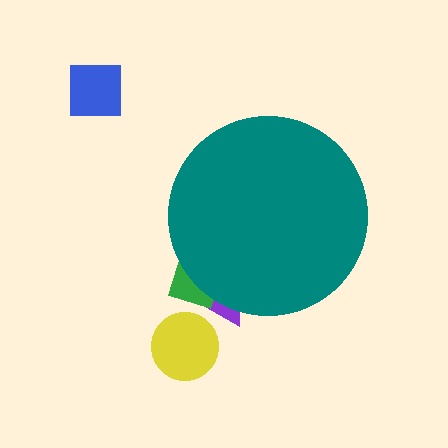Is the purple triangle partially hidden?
Yes, the purple triangle is partially hidden behind the teal circle.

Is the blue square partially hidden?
No, the blue square is fully visible.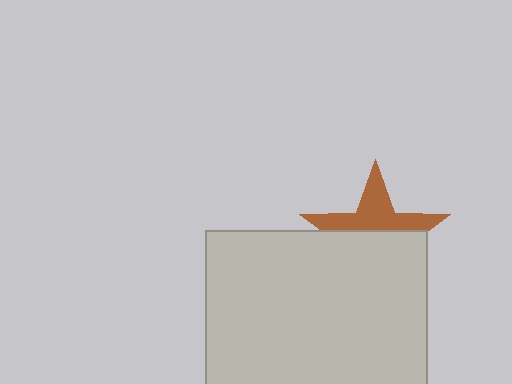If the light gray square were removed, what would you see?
You would see the complete brown star.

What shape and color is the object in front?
The object in front is a light gray square.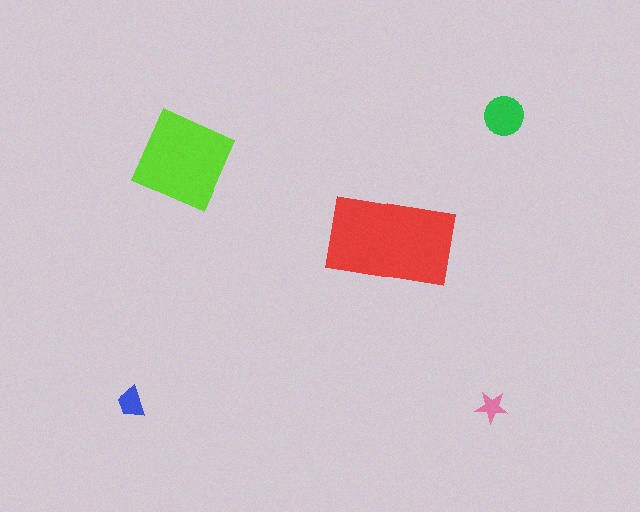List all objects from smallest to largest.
The pink star, the blue trapezoid, the green circle, the lime diamond, the red rectangle.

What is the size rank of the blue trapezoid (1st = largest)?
4th.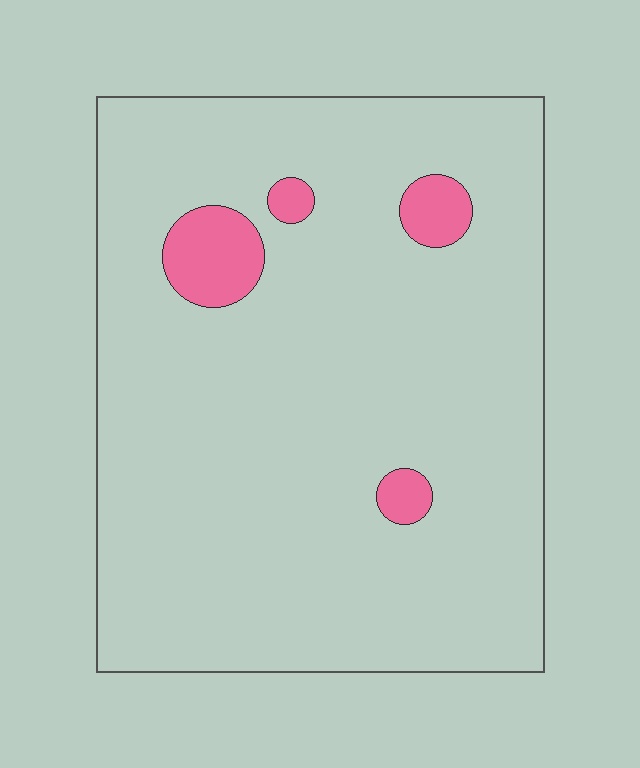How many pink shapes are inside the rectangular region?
4.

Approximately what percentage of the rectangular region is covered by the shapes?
Approximately 5%.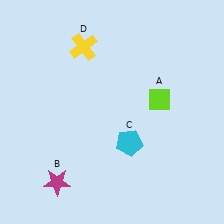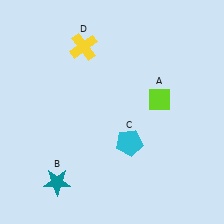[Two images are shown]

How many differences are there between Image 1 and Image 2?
There is 1 difference between the two images.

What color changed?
The star (B) changed from magenta in Image 1 to teal in Image 2.